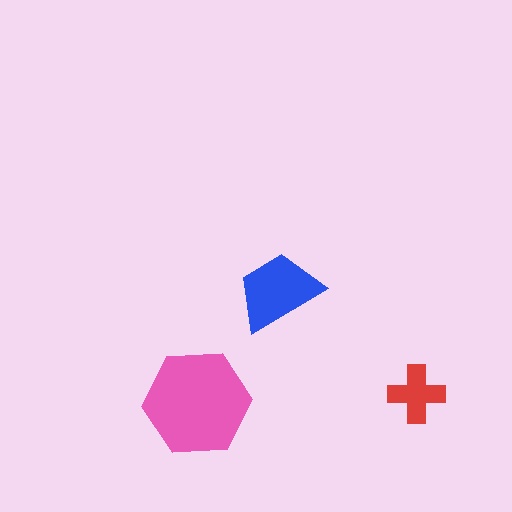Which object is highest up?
The blue trapezoid is topmost.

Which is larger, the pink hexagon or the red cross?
The pink hexagon.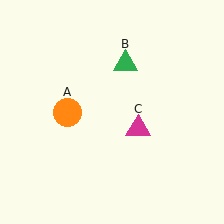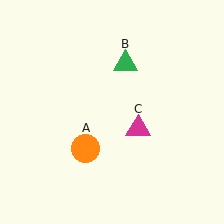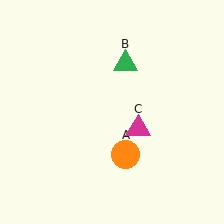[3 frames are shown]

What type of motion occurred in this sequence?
The orange circle (object A) rotated counterclockwise around the center of the scene.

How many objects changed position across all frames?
1 object changed position: orange circle (object A).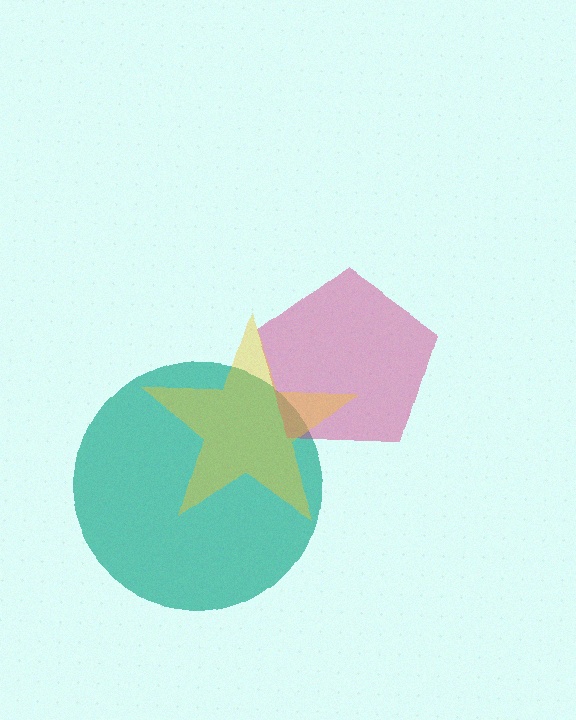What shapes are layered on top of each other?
The layered shapes are: a teal circle, a magenta pentagon, a yellow star.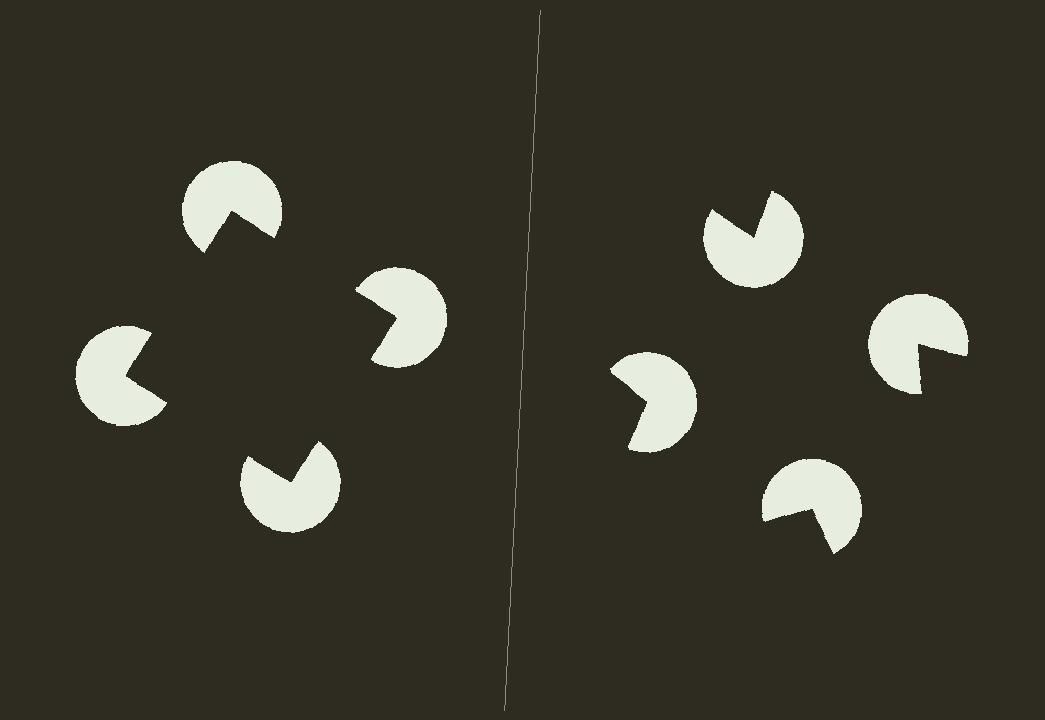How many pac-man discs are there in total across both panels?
8 — 4 on each side.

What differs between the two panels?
The pac-man discs are positioned identically on both sides; only the wedge orientations differ. On the left they align to a square; on the right they are misaligned.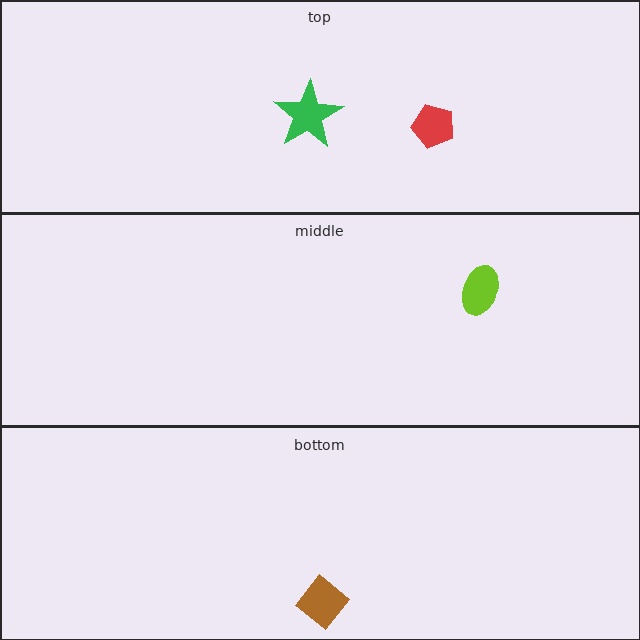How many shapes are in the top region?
2.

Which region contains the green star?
The top region.